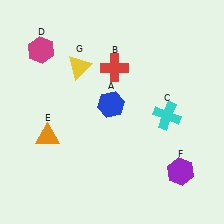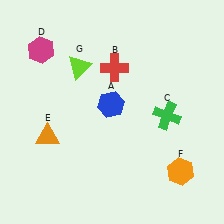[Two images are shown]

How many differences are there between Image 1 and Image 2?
There are 3 differences between the two images.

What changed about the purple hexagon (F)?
In Image 1, F is purple. In Image 2, it changed to orange.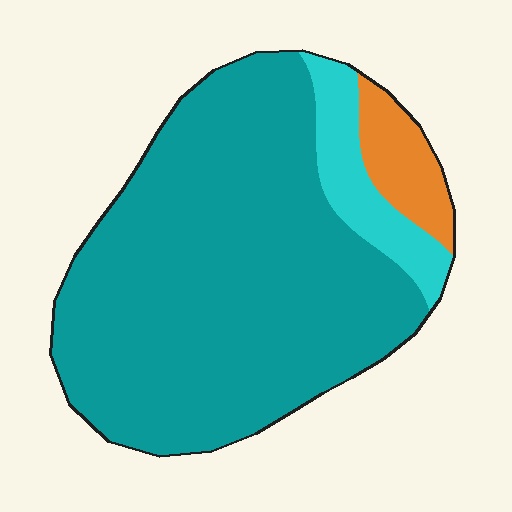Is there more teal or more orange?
Teal.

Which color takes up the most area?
Teal, at roughly 80%.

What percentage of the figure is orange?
Orange takes up about one tenth (1/10) of the figure.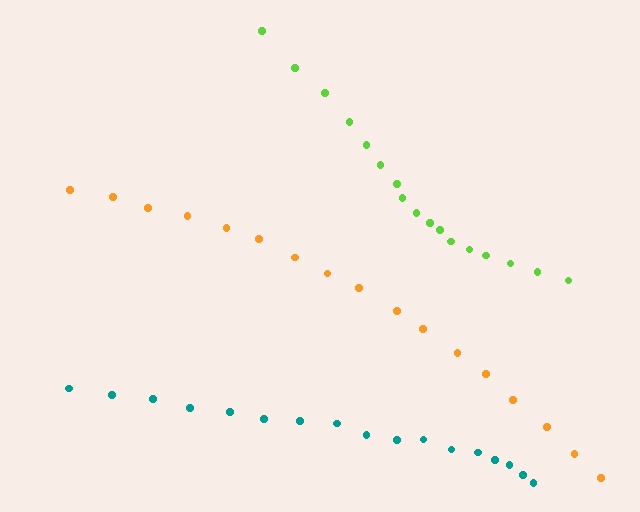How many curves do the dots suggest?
There are 3 distinct paths.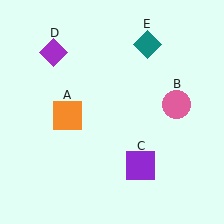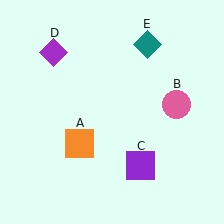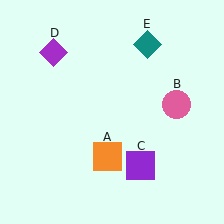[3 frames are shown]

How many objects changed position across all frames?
1 object changed position: orange square (object A).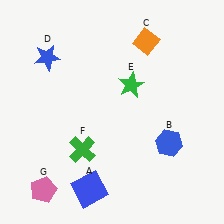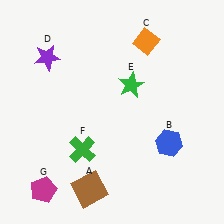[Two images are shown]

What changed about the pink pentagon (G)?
In Image 1, G is pink. In Image 2, it changed to magenta.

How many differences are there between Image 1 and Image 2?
There are 3 differences between the two images.